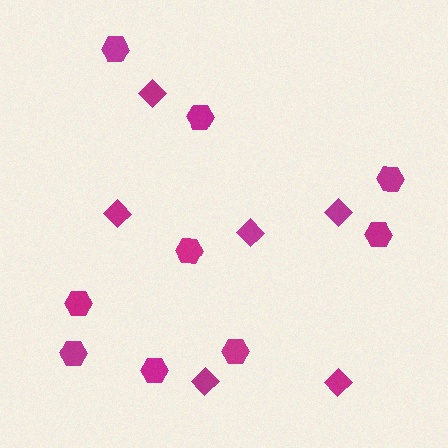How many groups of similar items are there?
There are 2 groups: one group of diamonds (6) and one group of hexagons (9).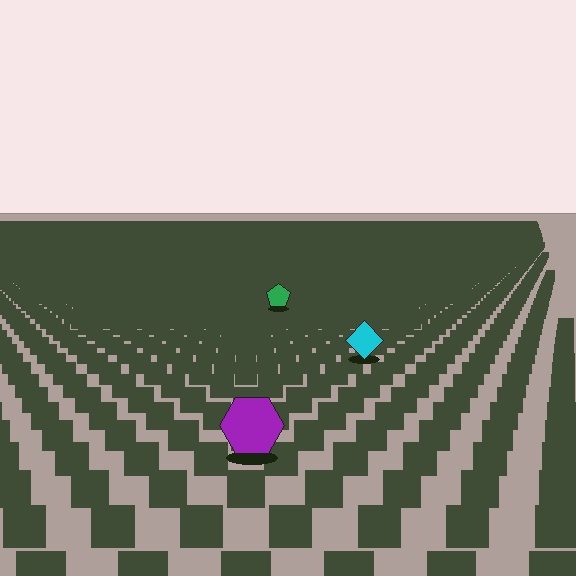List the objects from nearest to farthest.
From nearest to farthest: the purple hexagon, the cyan diamond, the green pentagon.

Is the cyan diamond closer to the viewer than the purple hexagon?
No. The purple hexagon is closer — you can tell from the texture gradient: the ground texture is coarser near it.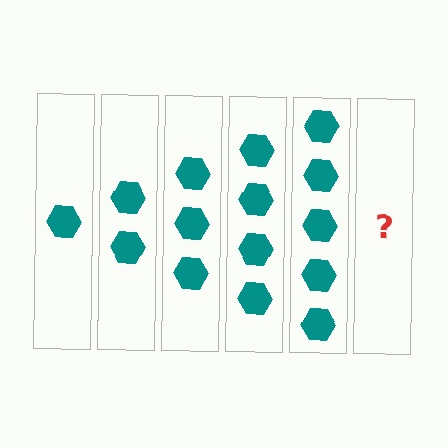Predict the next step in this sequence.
The next step is 6 hexagons.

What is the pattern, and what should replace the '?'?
The pattern is that each step adds one more hexagon. The '?' should be 6 hexagons.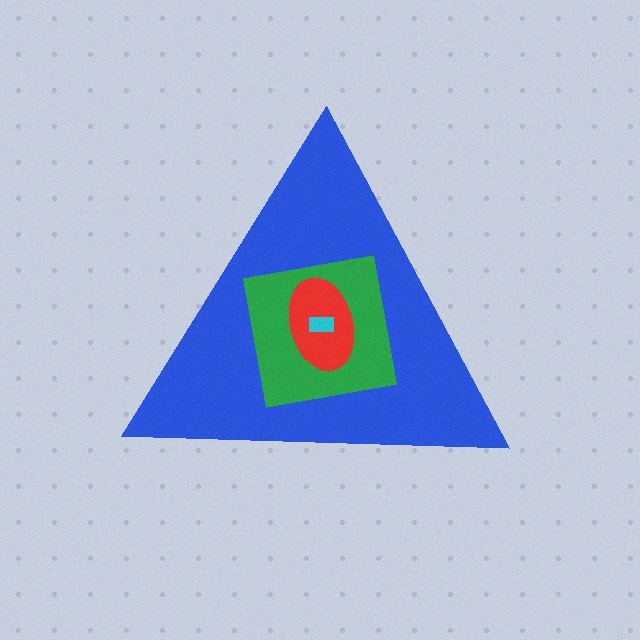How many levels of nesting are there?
4.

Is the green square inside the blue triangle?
Yes.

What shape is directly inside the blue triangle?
The green square.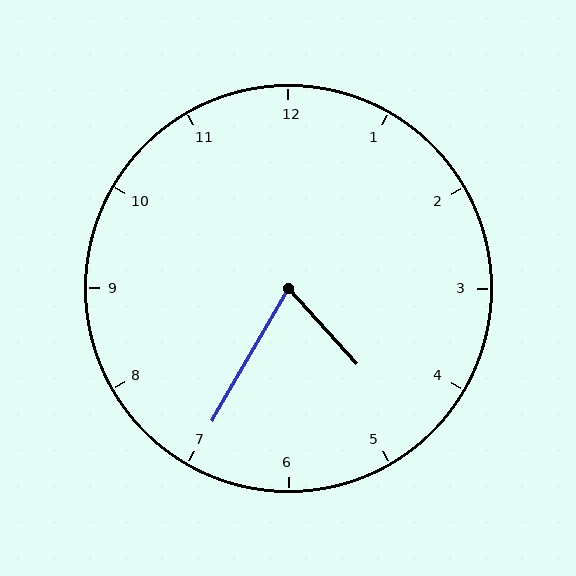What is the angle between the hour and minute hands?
Approximately 72 degrees.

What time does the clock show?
4:35.